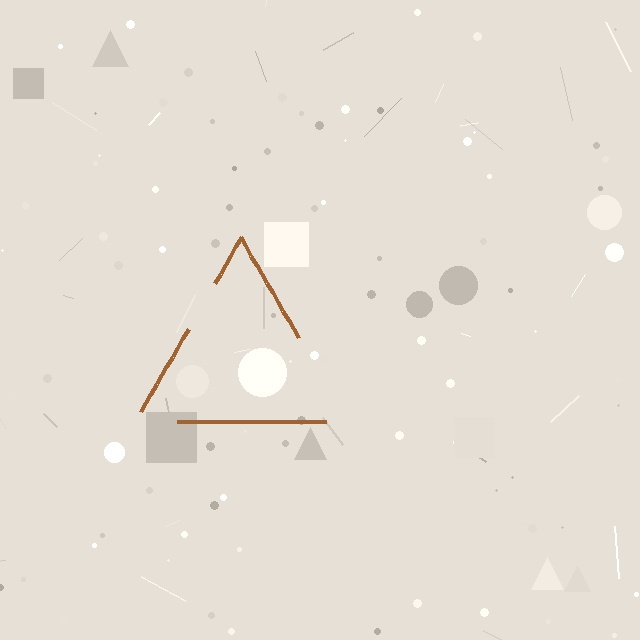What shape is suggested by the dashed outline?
The dashed outline suggests a triangle.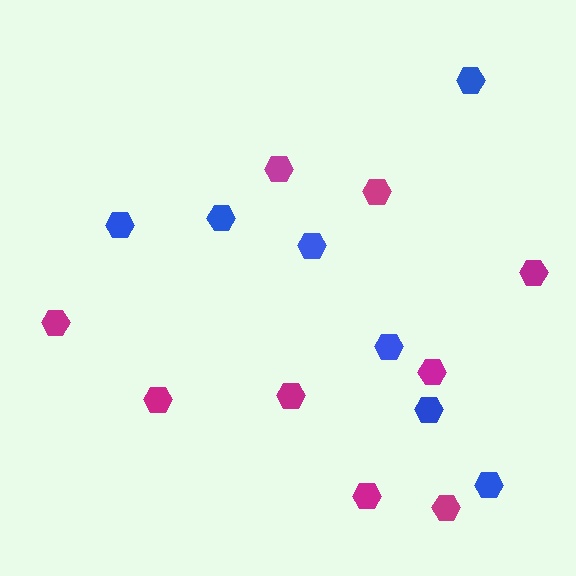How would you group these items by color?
There are 2 groups: one group of blue hexagons (7) and one group of magenta hexagons (9).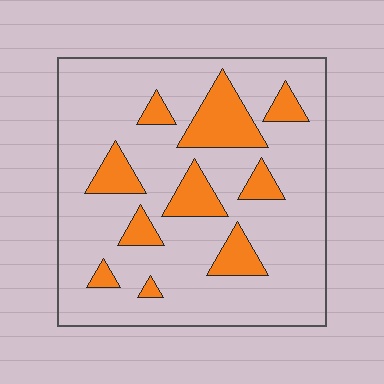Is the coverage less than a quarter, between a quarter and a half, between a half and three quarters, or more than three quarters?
Less than a quarter.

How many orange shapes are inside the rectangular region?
10.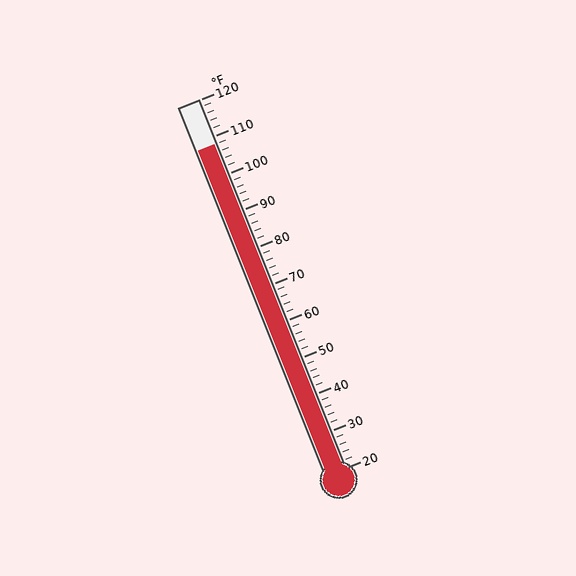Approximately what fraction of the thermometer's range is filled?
The thermometer is filled to approximately 90% of its range.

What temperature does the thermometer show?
The thermometer shows approximately 108°F.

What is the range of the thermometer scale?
The thermometer scale ranges from 20°F to 120°F.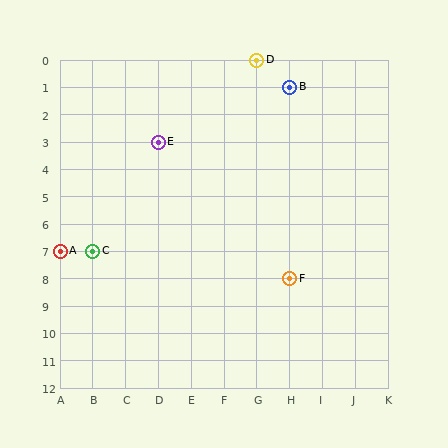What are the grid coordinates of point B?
Point B is at grid coordinates (H, 1).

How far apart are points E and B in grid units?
Points E and B are 4 columns and 2 rows apart (about 4.5 grid units diagonally).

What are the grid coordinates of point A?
Point A is at grid coordinates (A, 7).